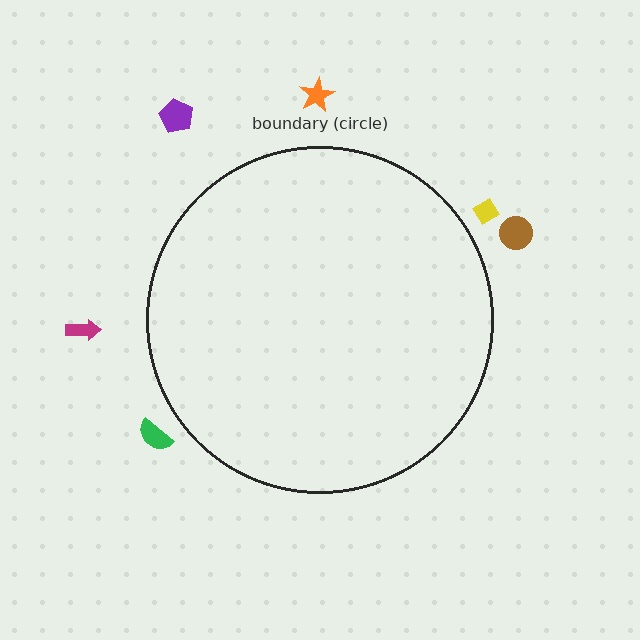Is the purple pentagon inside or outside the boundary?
Outside.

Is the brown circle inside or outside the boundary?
Outside.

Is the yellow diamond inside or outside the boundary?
Outside.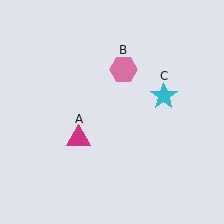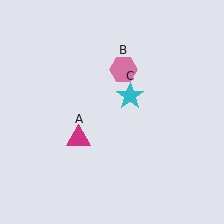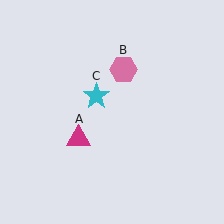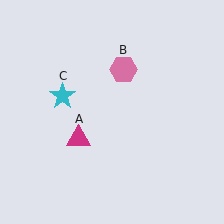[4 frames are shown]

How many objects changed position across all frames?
1 object changed position: cyan star (object C).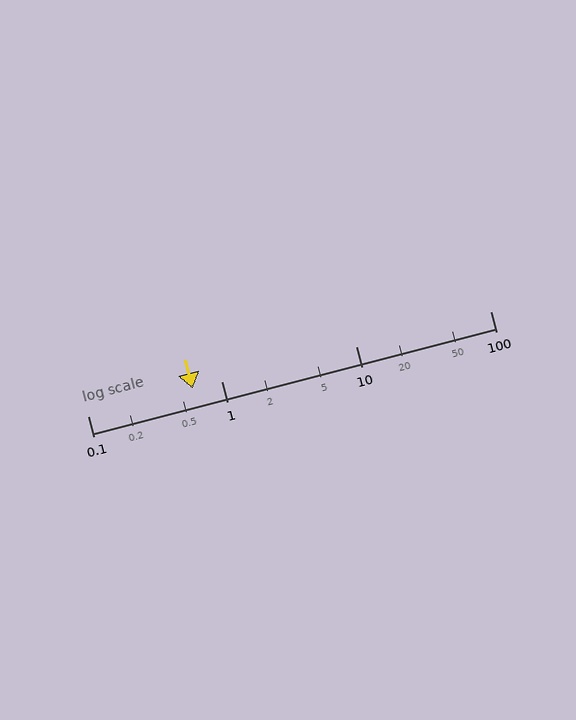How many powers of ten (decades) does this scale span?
The scale spans 3 decades, from 0.1 to 100.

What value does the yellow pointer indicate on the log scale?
The pointer indicates approximately 0.61.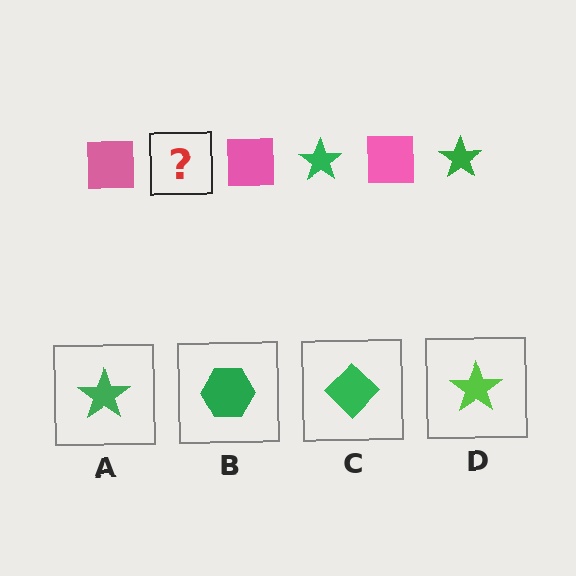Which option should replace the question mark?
Option A.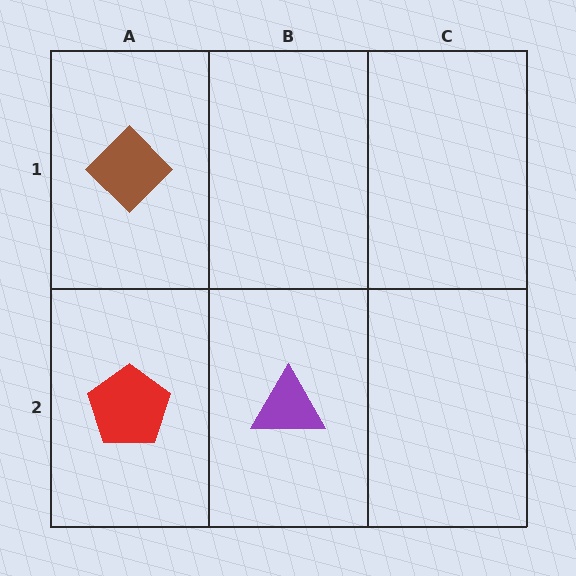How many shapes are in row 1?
1 shape.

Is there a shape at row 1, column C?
No, that cell is empty.